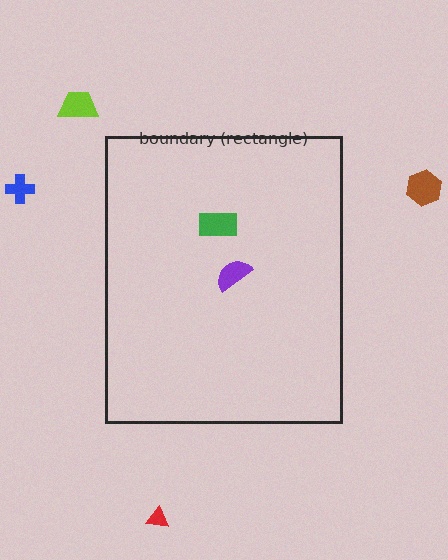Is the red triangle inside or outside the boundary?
Outside.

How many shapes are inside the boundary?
2 inside, 4 outside.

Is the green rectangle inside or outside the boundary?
Inside.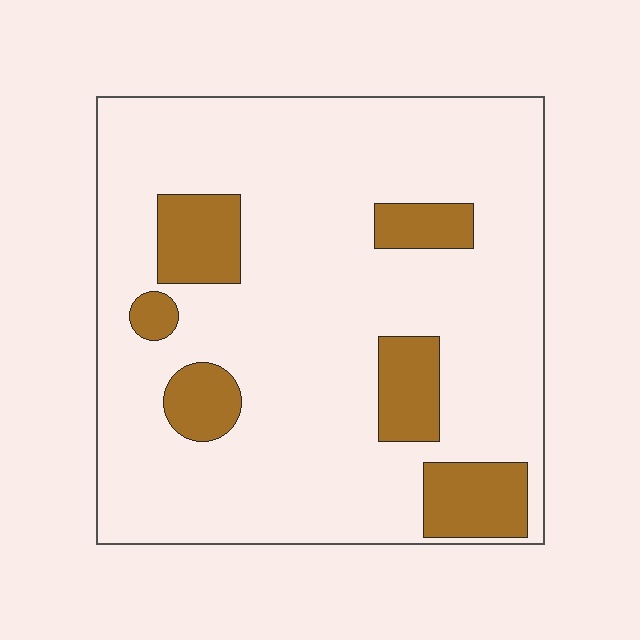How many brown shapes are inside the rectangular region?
6.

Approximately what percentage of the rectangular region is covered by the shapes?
Approximately 15%.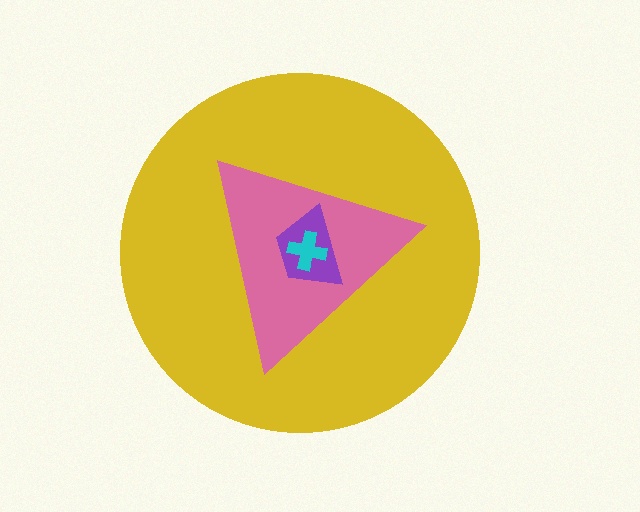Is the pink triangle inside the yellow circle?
Yes.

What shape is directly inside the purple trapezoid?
The cyan cross.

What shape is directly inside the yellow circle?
The pink triangle.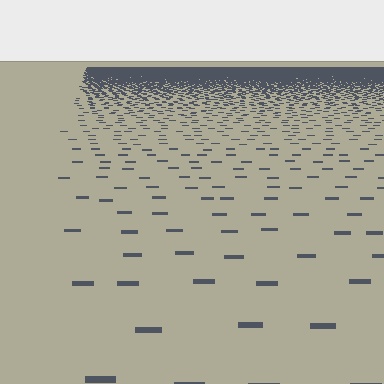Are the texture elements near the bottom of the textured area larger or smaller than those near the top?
Larger. Near the bottom, elements are closer to the viewer and appear at a bigger on-screen size.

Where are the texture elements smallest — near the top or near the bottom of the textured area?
Near the top.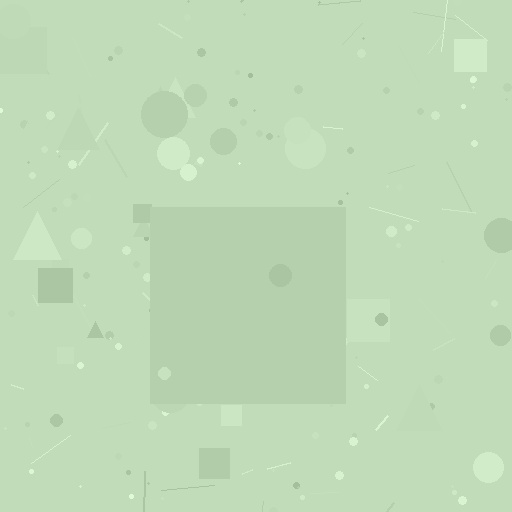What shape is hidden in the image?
A square is hidden in the image.